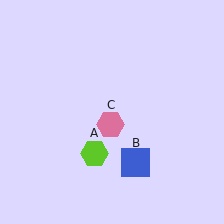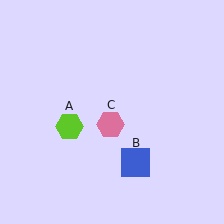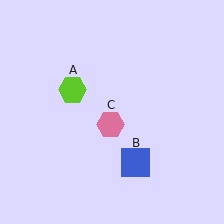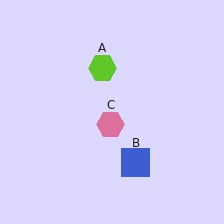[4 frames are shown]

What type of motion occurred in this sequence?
The lime hexagon (object A) rotated clockwise around the center of the scene.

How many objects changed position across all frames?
1 object changed position: lime hexagon (object A).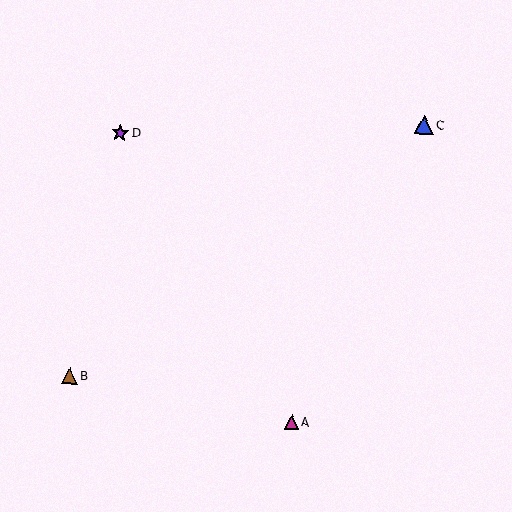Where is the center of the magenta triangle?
The center of the magenta triangle is at (291, 422).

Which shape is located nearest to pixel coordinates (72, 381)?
The brown triangle (labeled B) at (70, 376) is nearest to that location.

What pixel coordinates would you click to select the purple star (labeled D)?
Click at (120, 133) to select the purple star D.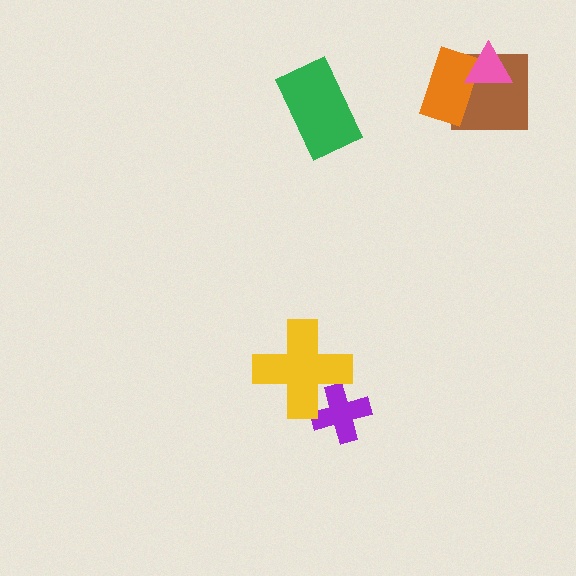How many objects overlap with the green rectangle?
0 objects overlap with the green rectangle.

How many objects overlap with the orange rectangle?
2 objects overlap with the orange rectangle.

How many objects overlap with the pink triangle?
2 objects overlap with the pink triangle.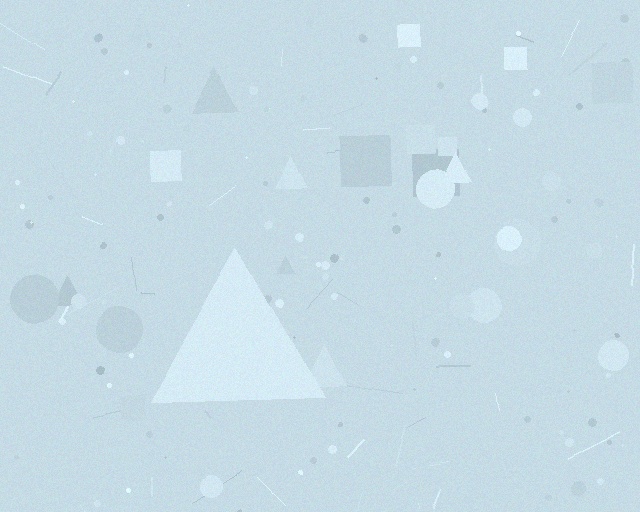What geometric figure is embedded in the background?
A triangle is embedded in the background.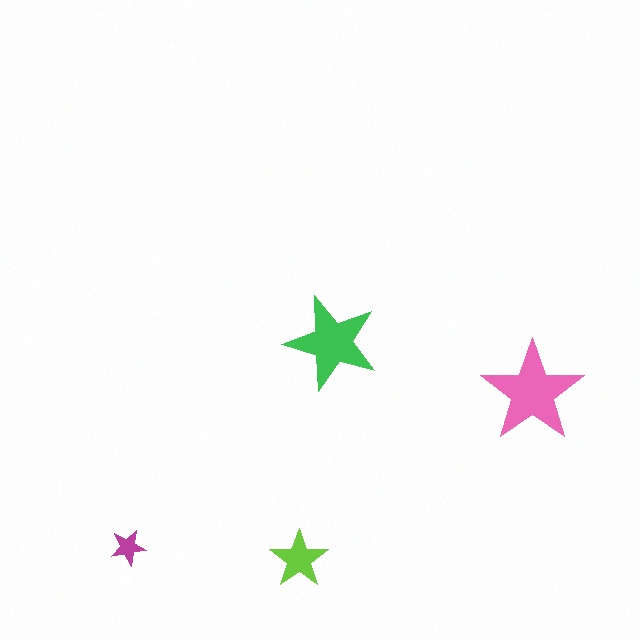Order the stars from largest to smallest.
the pink one, the green one, the lime one, the magenta one.